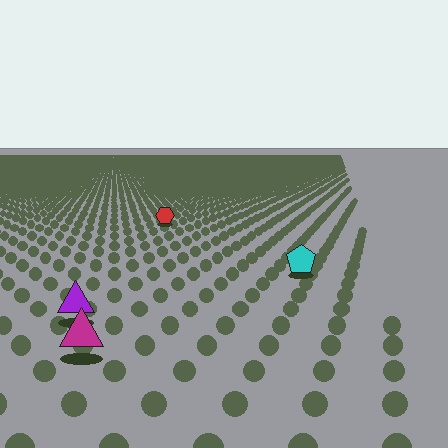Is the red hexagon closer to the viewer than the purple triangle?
No. The purple triangle is closer — you can tell from the texture gradient: the ground texture is coarser near it.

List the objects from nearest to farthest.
From nearest to farthest: the magenta triangle, the purple triangle, the cyan pentagon, the red hexagon.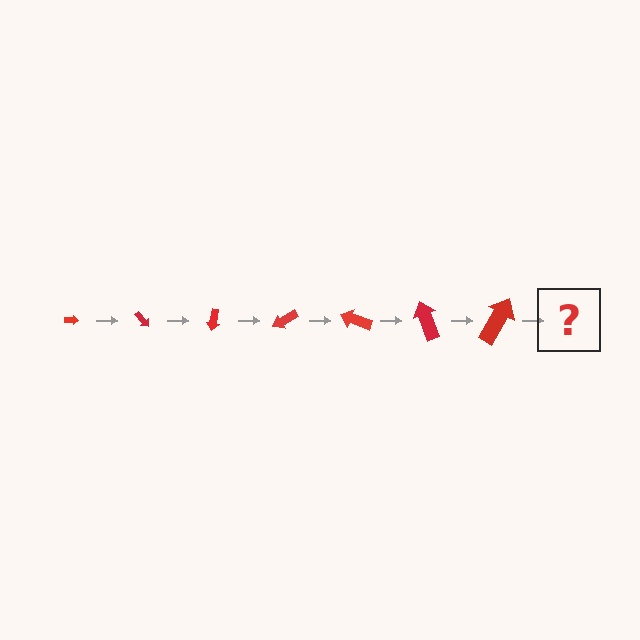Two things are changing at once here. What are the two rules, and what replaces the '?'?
The two rules are that the arrow grows larger each step and it rotates 50 degrees each step. The '?' should be an arrow, larger than the previous one and rotated 350 degrees from the start.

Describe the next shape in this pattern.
It should be an arrow, larger than the previous one and rotated 350 degrees from the start.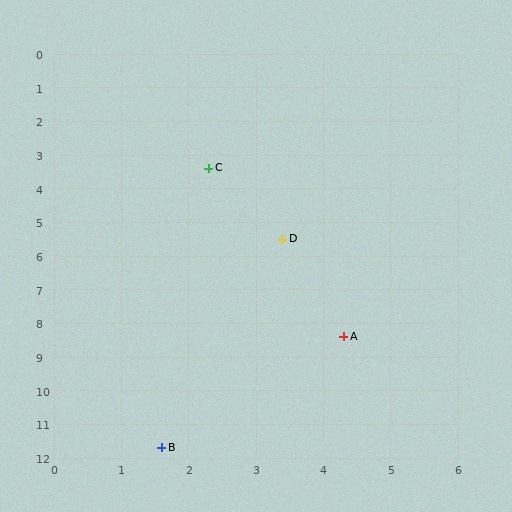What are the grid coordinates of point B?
Point B is at approximately (1.6, 11.7).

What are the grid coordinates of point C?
Point C is at approximately (2.3, 3.4).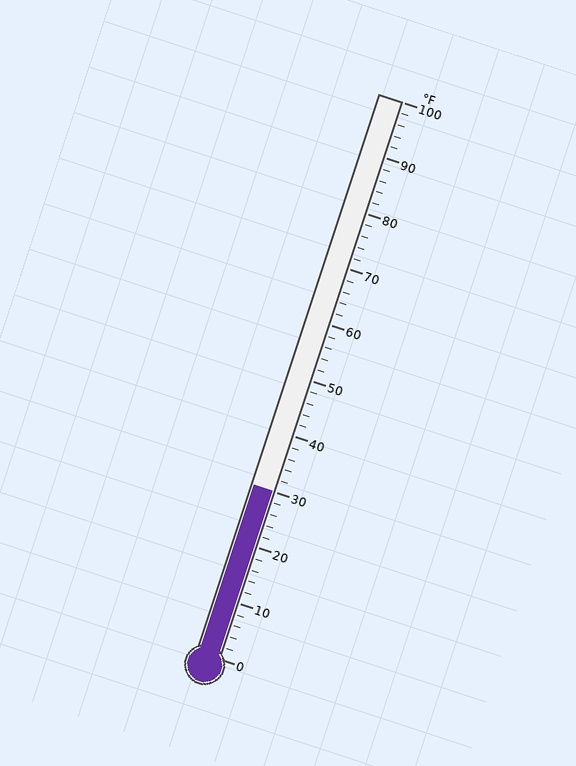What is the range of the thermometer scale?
The thermometer scale ranges from 0°F to 100°F.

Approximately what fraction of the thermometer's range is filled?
The thermometer is filled to approximately 30% of its range.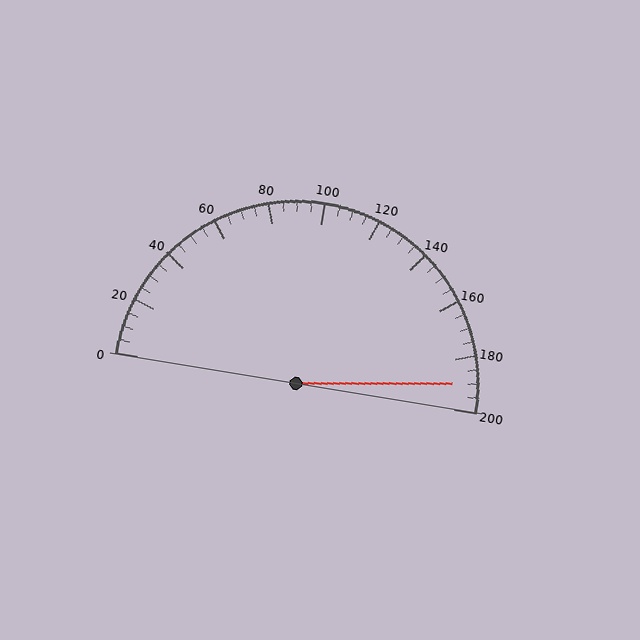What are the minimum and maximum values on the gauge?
The gauge ranges from 0 to 200.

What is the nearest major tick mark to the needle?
The nearest major tick mark is 200.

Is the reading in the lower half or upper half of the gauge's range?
The reading is in the upper half of the range (0 to 200).